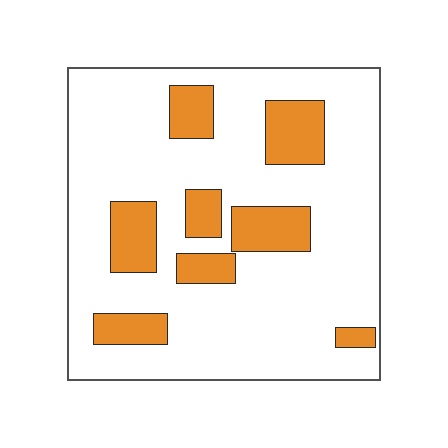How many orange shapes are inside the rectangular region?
8.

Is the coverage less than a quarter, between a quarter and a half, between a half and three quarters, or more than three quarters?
Less than a quarter.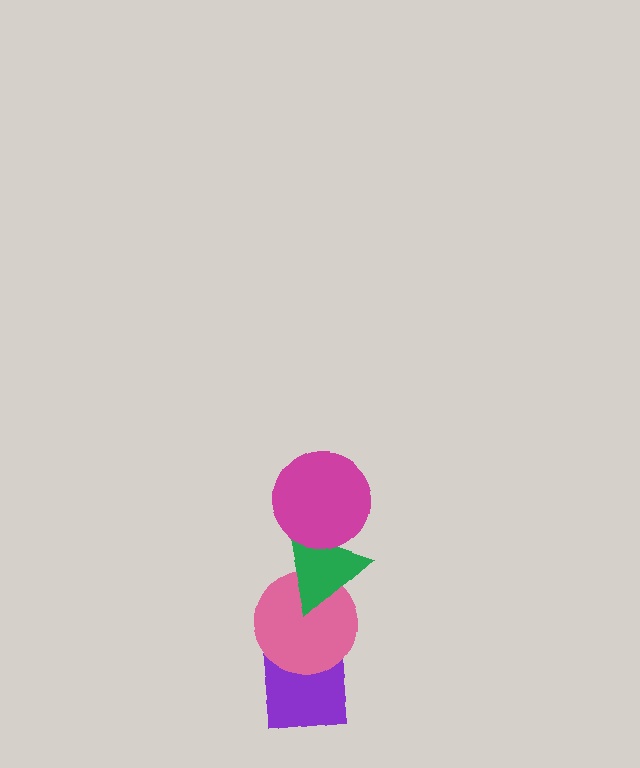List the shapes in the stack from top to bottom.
From top to bottom: the magenta circle, the green triangle, the pink circle, the purple square.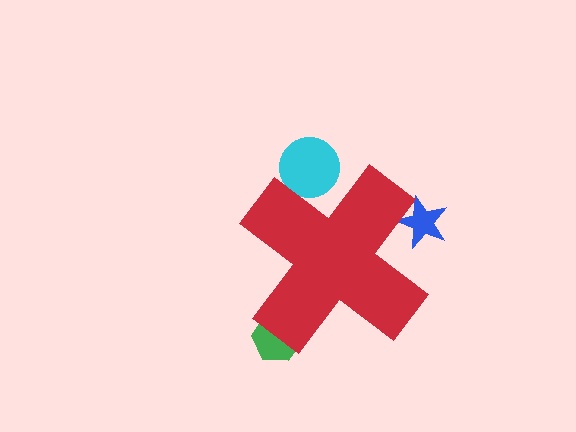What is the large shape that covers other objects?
A red cross.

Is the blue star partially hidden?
Yes, the blue star is partially hidden behind the red cross.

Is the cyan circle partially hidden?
Yes, the cyan circle is partially hidden behind the red cross.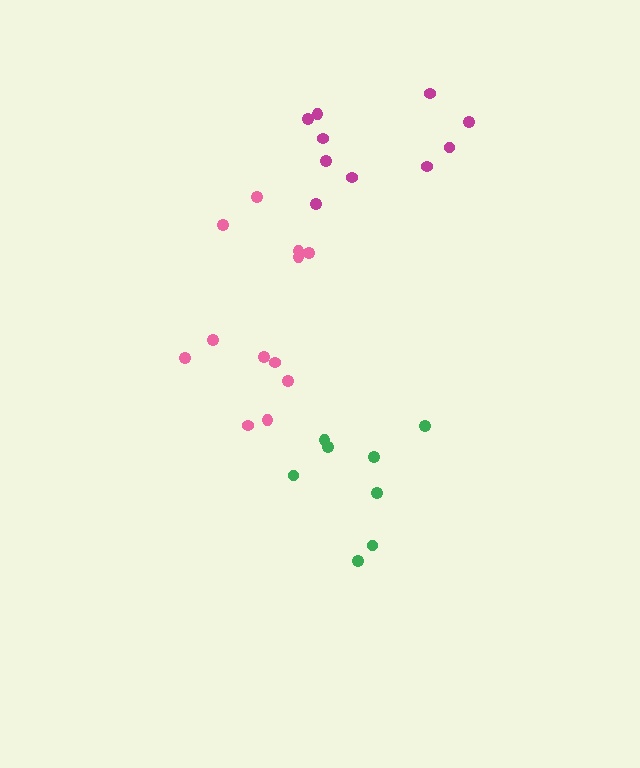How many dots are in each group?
Group 1: 12 dots, Group 2: 8 dots, Group 3: 10 dots (30 total).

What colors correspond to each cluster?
The clusters are colored: pink, green, magenta.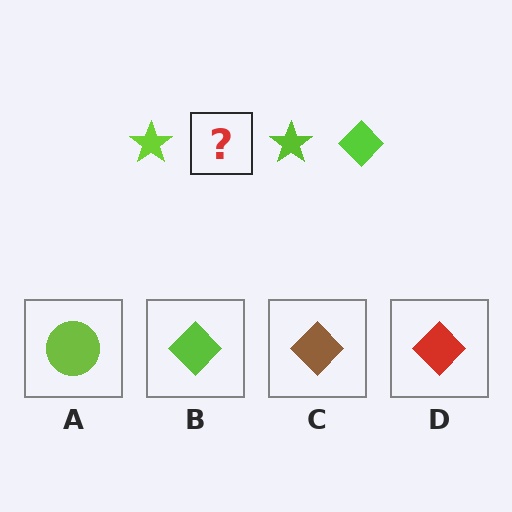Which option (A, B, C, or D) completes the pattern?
B.